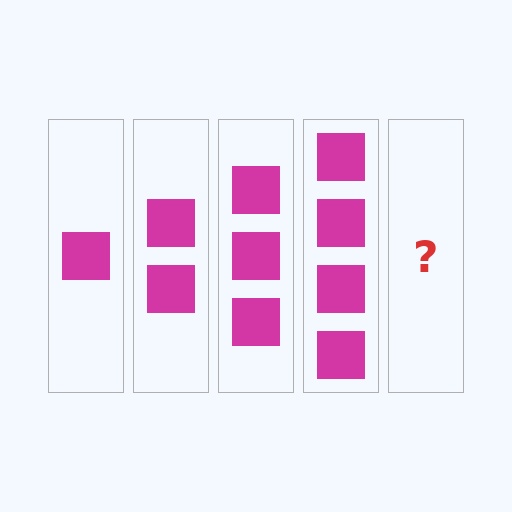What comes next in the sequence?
The next element should be 5 squares.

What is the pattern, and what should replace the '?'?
The pattern is that each step adds one more square. The '?' should be 5 squares.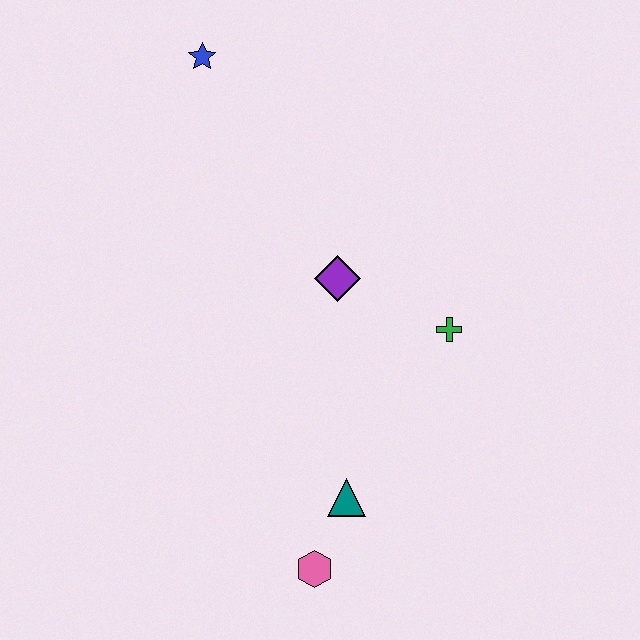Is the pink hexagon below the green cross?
Yes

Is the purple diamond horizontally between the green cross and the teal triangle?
No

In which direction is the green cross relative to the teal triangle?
The green cross is above the teal triangle.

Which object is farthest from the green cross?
The blue star is farthest from the green cross.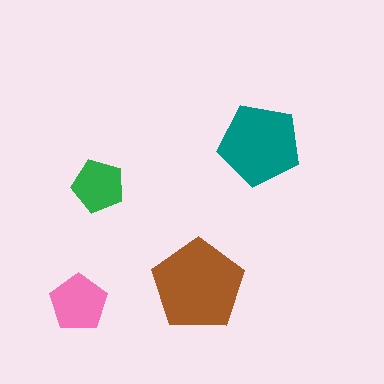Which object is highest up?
The teal pentagon is topmost.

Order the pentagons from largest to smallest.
the brown one, the teal one, the pink one, the green one.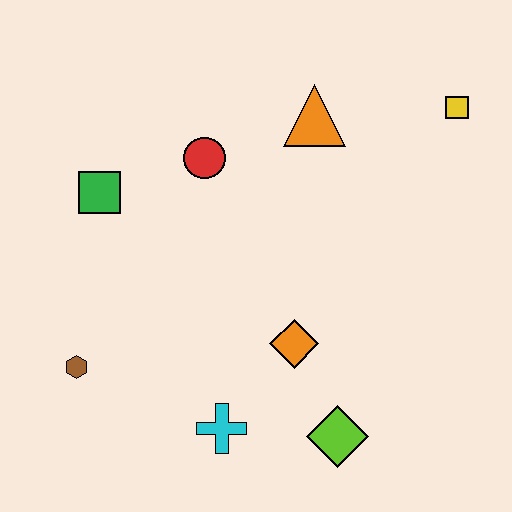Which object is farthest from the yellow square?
The brown hexagon is farthest from the yellow square.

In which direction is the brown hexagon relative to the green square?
The brown hexagon is below the green square.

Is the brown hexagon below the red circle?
Yes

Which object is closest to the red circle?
The green square is closest to the red circle.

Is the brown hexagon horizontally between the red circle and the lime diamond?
No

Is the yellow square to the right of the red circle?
Yes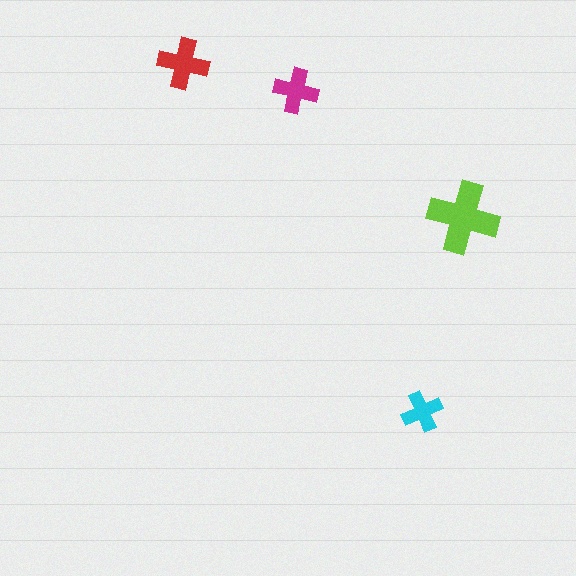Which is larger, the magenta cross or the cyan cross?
The magenta one.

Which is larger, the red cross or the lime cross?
The lime one.